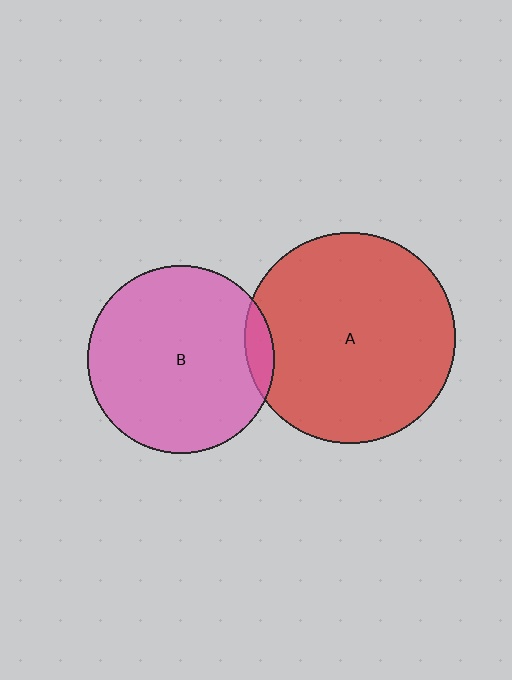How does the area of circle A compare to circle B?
Approximately 1.3 times.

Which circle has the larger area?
Circle A (red).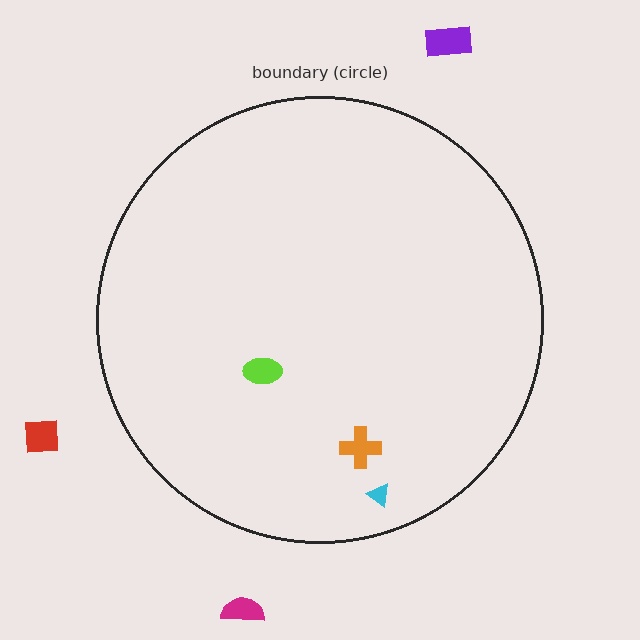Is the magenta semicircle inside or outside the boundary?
Outside.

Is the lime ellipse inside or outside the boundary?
Inside.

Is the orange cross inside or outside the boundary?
Inside.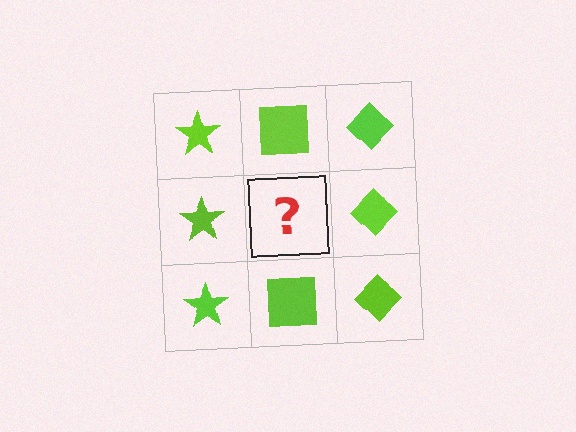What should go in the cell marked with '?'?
The missing cell should contain a lime square.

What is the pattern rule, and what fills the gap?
The rule is that each column has a consistent shape. The gap should be filled with a lime square.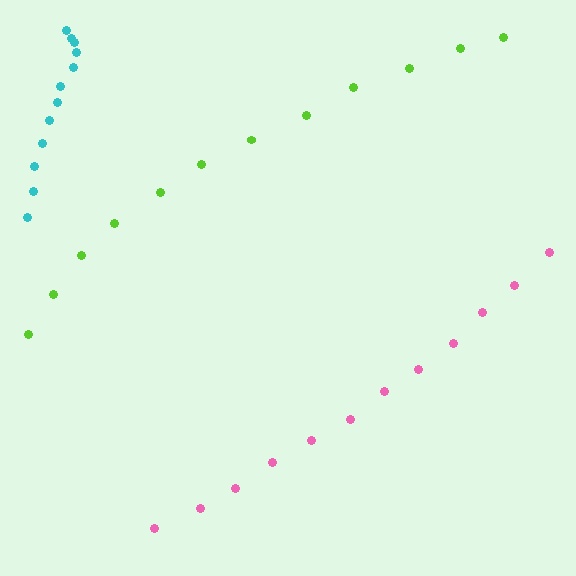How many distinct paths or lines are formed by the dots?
There are 3 distinct paths.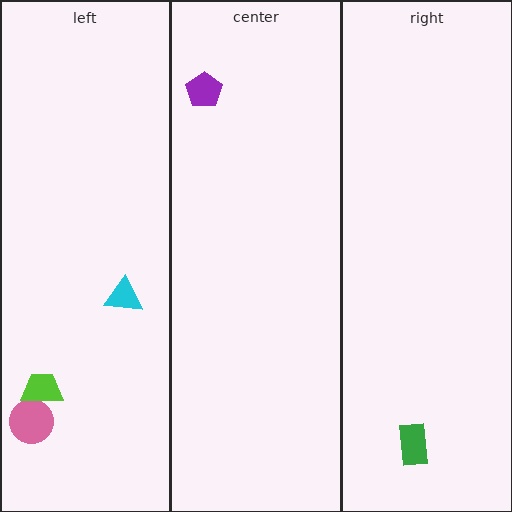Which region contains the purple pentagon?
The center region.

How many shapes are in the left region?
3.